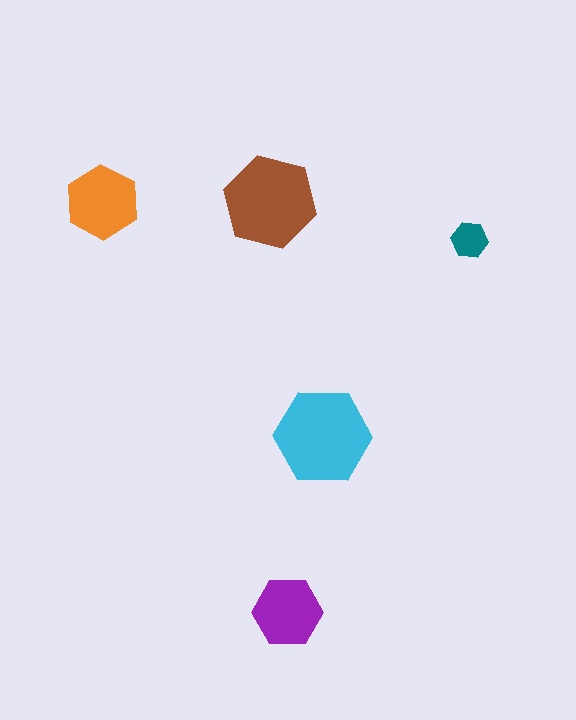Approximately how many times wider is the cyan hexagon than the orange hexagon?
About 1.5 times wider.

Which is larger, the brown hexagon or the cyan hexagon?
The cyan one.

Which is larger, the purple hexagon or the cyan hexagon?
The cyan one.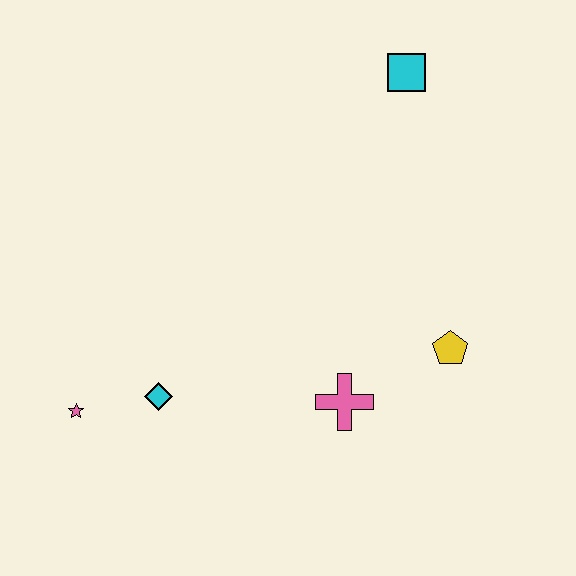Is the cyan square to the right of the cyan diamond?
Yes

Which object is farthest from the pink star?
The cyan square is farthest from the pink star.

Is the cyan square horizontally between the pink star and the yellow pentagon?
Yes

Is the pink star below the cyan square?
Yes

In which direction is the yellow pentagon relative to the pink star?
The yellow pentagon is to the right of the pink star.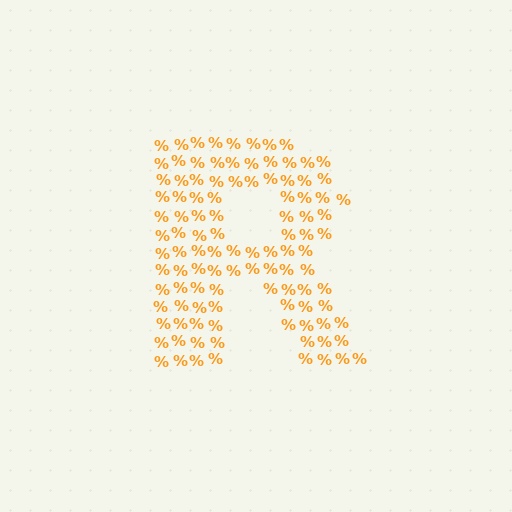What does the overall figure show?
The overall figure shows the letter R.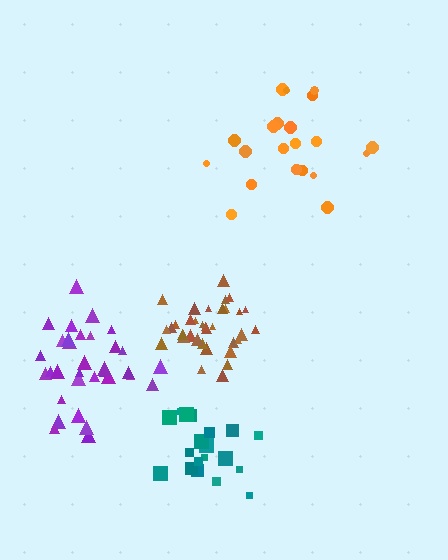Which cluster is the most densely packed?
Brown.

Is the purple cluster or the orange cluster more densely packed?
Purple.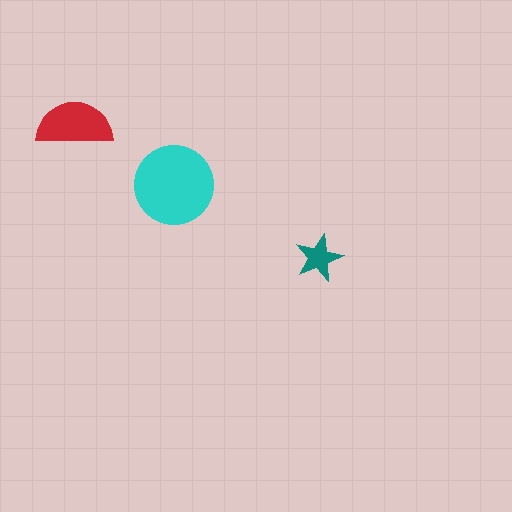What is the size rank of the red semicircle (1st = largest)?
2nd.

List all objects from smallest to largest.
The teal star, the red semicircle, the cyan circle.